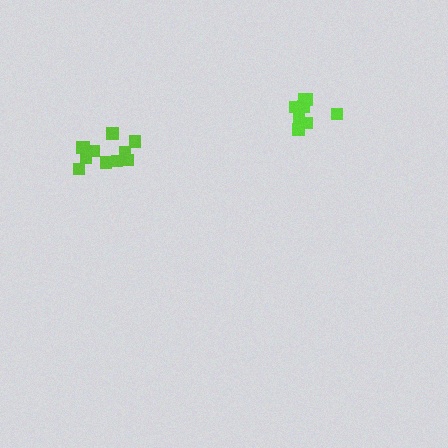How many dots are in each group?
Group 1: 8 dots, Group 2: 11 dots (19 total).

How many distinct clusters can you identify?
There are 2 distinct clusters.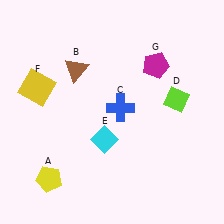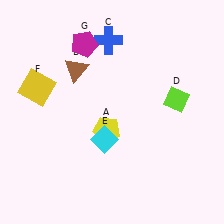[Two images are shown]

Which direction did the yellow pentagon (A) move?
The yellow pentagon (A) moved right.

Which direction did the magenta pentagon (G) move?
The magenta pentagon (G) moved left.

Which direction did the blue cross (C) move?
The blue cross (C) moved up.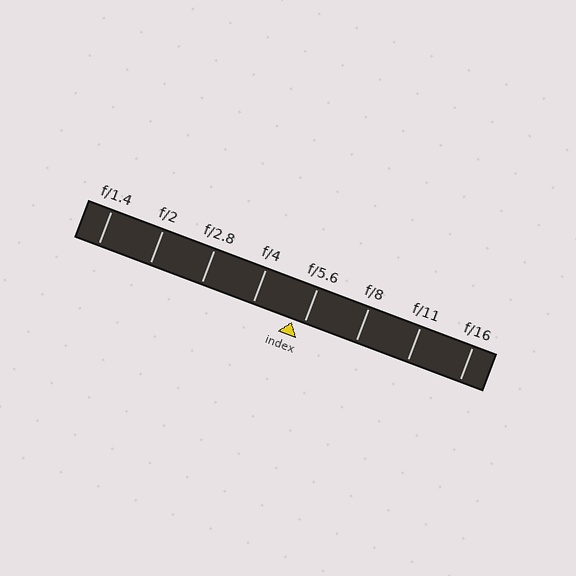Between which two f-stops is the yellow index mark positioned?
The index mark is between f/4 and f/5.6.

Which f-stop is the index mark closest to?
The index mark is closest to f/5.6.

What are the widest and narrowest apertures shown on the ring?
The widest aperture shown is f/1.4 and the narrowest is f/16.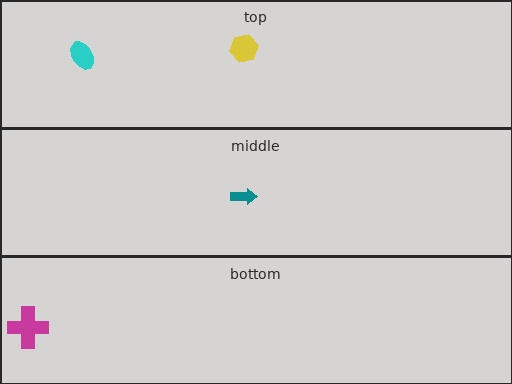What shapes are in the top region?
The yellow hexagon, the cyan ellipse.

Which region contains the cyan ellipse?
The top region.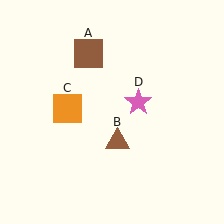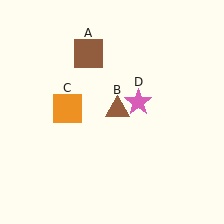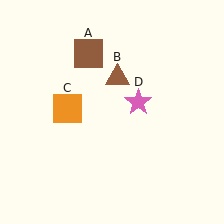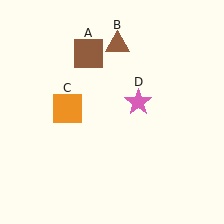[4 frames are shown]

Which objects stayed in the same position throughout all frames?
Brown square (object A) and orange square (object C) and pink star (object D) remained stationary.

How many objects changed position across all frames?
1 object changed position: brown triangle (object B).